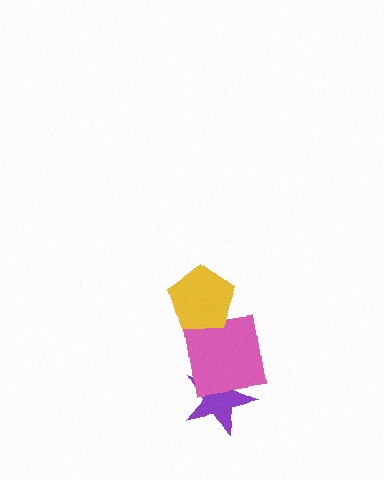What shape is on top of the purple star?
The pink square is on top of the purple star.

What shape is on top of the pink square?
The yellow pentagon is on top of the pink square.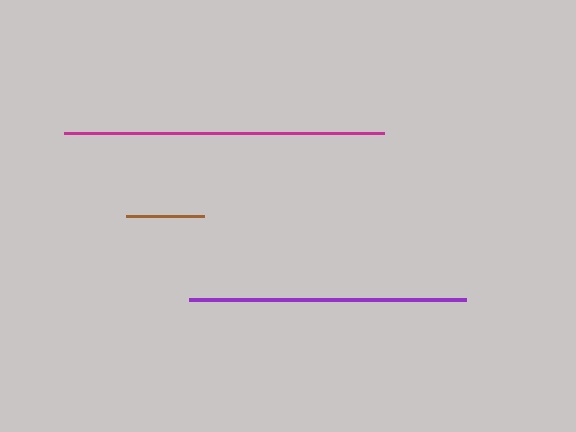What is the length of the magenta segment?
The magenta segment is approximately 319 pixels long.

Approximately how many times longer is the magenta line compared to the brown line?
The magenta line is approximately 4.1 times the length of the brown line.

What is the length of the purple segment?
The purple segment is approximately 276 pixels long.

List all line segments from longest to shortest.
From longest to shortest: magenta, purple, brown.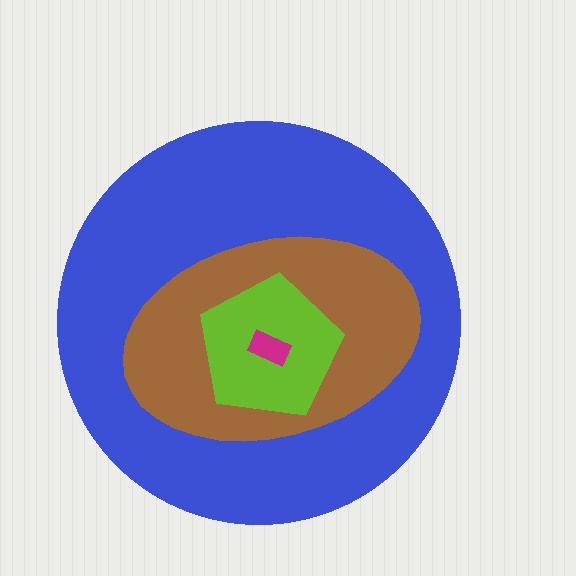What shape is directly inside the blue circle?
The brown ellipse.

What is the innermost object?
The magenta rectangle.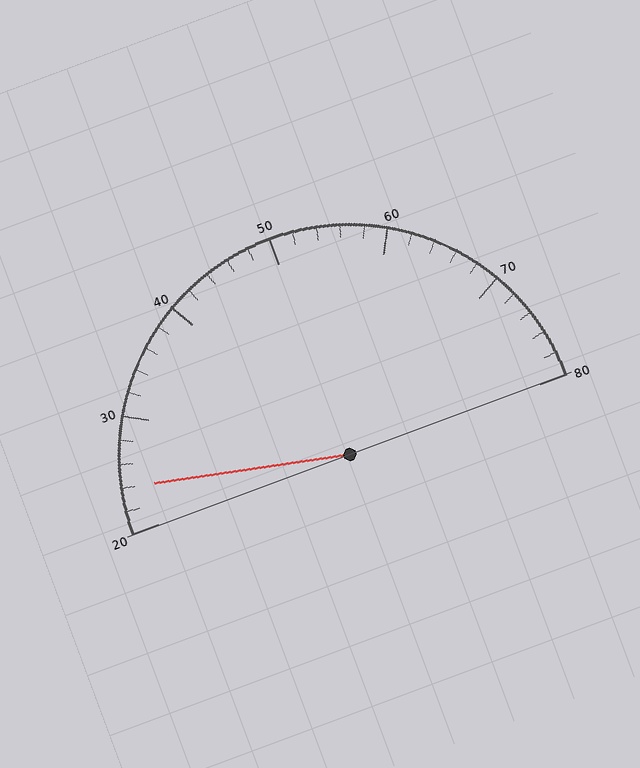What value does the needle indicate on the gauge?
The needle indicates approximately 24.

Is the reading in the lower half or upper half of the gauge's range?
The reading is in the lower half of the range (20 to 80).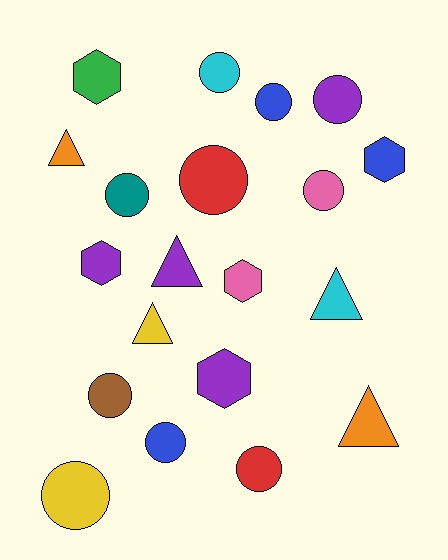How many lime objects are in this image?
There are no lime objects.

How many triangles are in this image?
There are 5 triangles.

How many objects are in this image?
There are 20 objects.